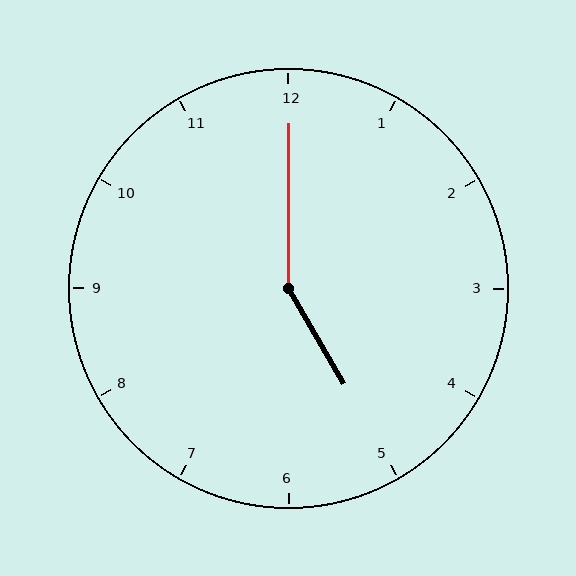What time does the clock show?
5:00.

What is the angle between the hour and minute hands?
Approximately 150 degrees.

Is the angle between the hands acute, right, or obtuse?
It is obtuse.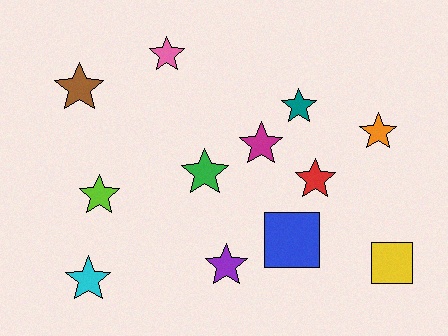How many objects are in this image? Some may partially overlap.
There are 12 objects.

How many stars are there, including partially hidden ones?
There are 10 stars.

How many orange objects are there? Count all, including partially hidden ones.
There is 1 orange object.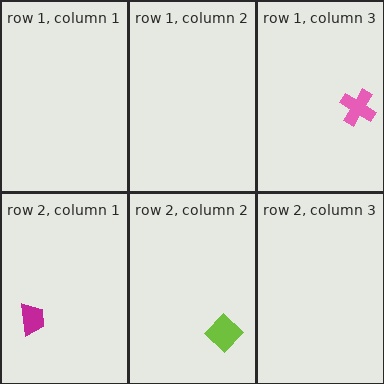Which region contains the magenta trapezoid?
The row 2, column 1 region.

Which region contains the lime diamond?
The row 2, column 2 region.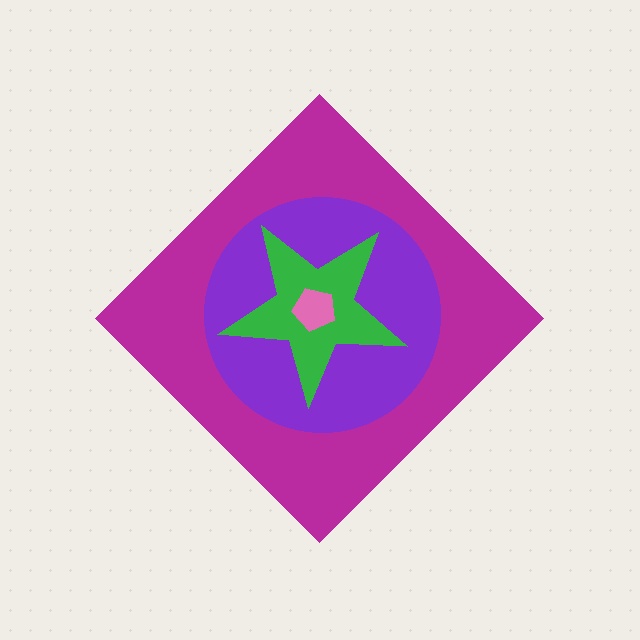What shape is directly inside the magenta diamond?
The purple circle.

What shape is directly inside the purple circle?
The green star.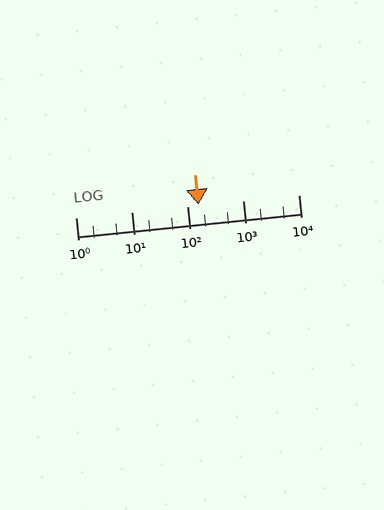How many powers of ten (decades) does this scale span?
The scale spans 4 decades, from 1 to 10000.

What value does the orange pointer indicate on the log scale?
The pointer indicates approximately 160.